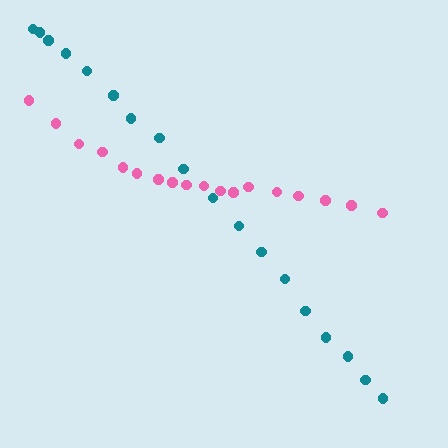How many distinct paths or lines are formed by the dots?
There are 2 distinct paths.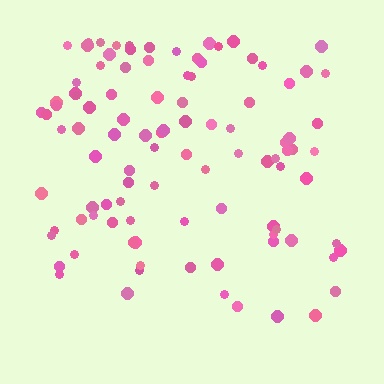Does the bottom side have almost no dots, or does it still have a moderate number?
Still a moderate number, just noticeably fewer than the top.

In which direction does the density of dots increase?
From bottom to top, with the top side densest.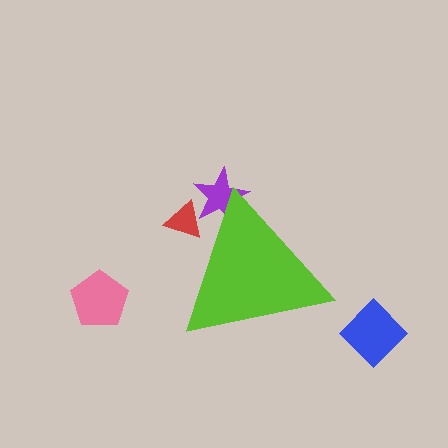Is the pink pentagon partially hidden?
No, the pink pentagon is fully visible.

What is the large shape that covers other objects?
A lime triangle.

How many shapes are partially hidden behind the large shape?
2 shapes are partially hidden.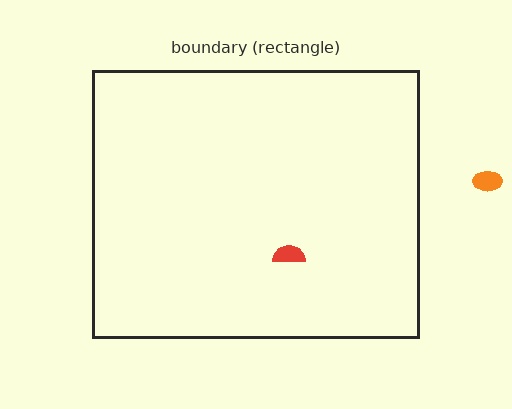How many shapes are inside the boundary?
1 inside, 1 outside.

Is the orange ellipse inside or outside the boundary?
Outside.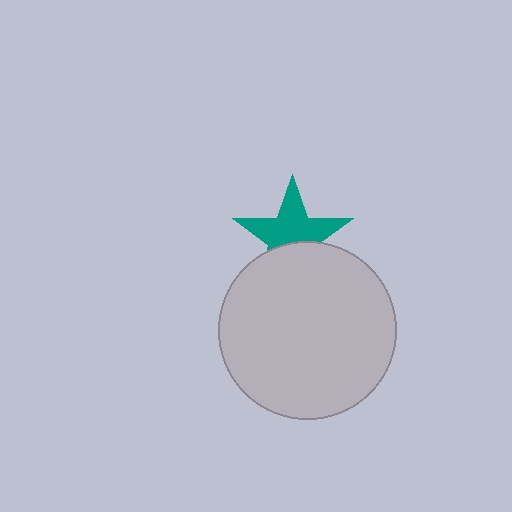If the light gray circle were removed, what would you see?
You would see the complete teal star.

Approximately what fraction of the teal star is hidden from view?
Roughly 39% of the teal star is hidden behind the light gray circle.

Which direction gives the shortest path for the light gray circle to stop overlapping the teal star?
Moving down gives the shortest separation.